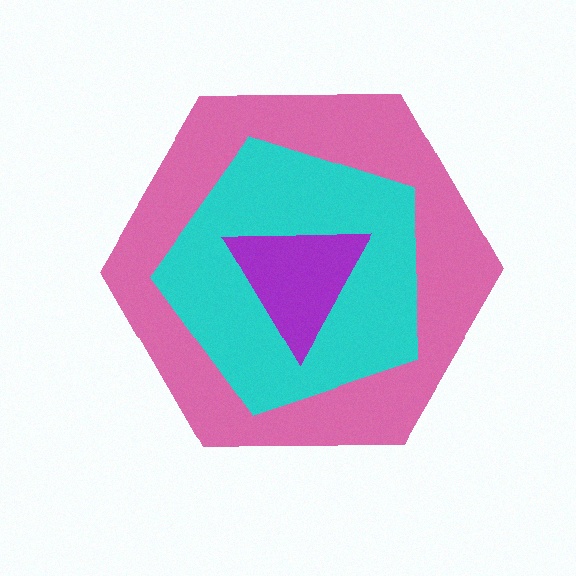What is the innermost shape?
The purple triangle.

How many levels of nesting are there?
3.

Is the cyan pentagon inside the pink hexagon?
Yes.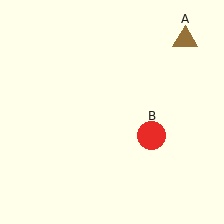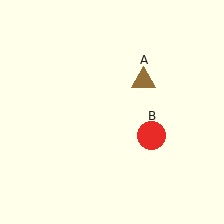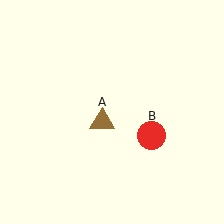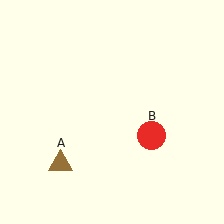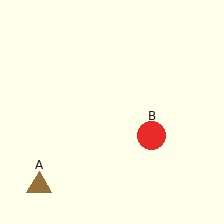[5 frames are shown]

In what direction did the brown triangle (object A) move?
The brown triangle (object A) moved down and to the left.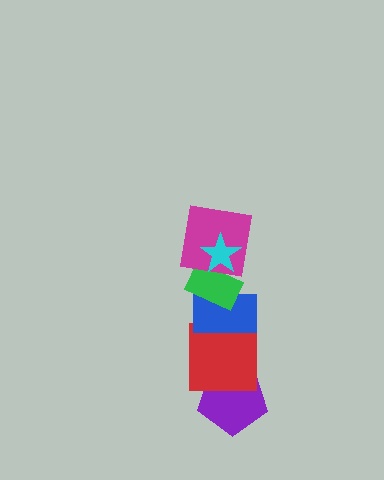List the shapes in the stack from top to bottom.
From top to bottom: the cyan star, the magenta square, the green rectangle, the blue rectangle, the red square, the purple pentagon.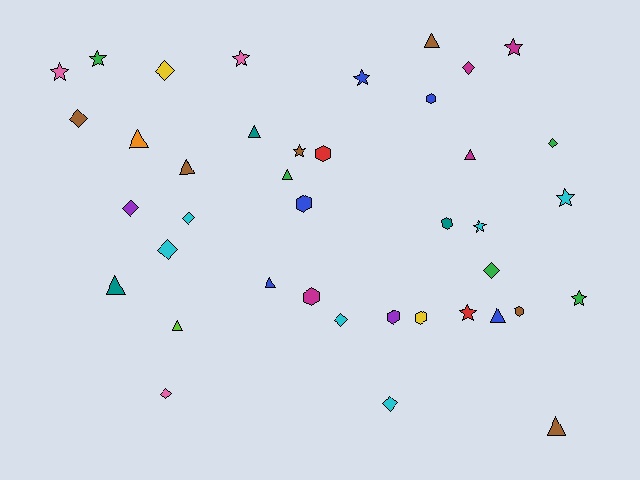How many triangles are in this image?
There are 11 triangles.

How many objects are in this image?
There are 40 objects.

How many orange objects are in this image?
There is 1 orange object.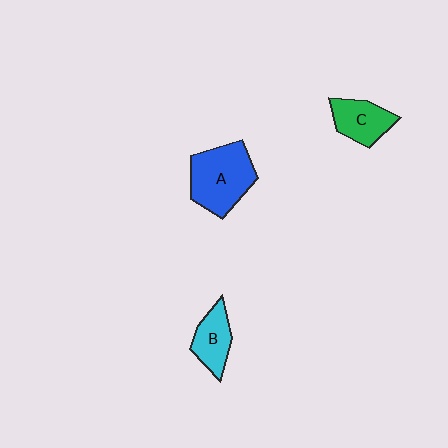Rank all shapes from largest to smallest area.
From largest to smallest: A (blue), C (green), B (cyan).